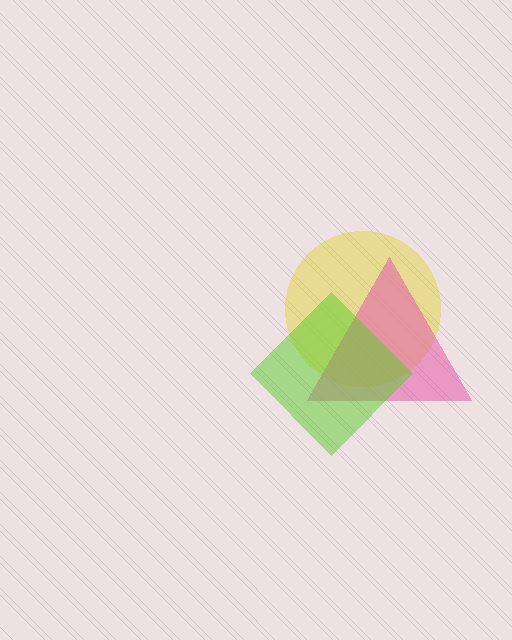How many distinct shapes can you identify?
There are 3 distinct shapes: a yellow circle, a pink triangle, a lime diamond.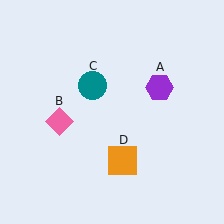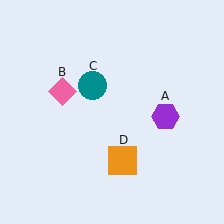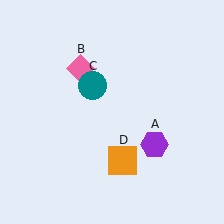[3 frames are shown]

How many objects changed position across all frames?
2 objects changed position: purple hexagon (object A), pink diamond (object B).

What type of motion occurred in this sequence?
The purple hexagon (object A), pink diamond (object B) rotated clockwise around the center of the scene.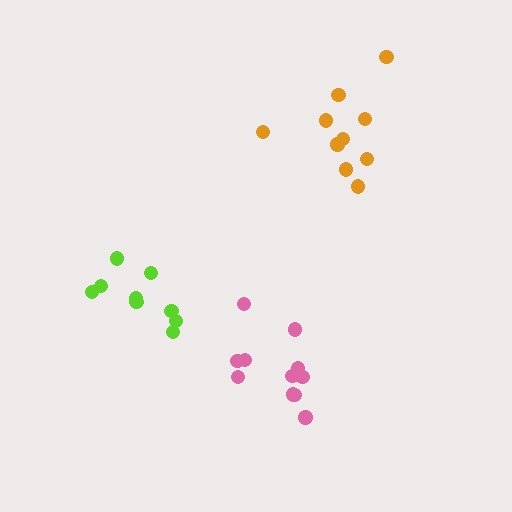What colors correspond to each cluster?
The clusters are colored: lime, pink, orange.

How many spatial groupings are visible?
There are 3 spatial groupings.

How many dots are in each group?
Group 1: 9 dots, Group 2: 11 dots, Group 3: 10 dots (30 total).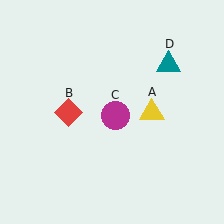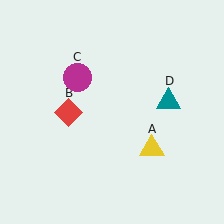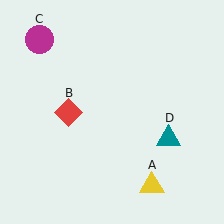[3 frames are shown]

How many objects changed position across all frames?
3 objects changed position: yellow triangle (object A), magenta circle (object C), teal triangle (object D).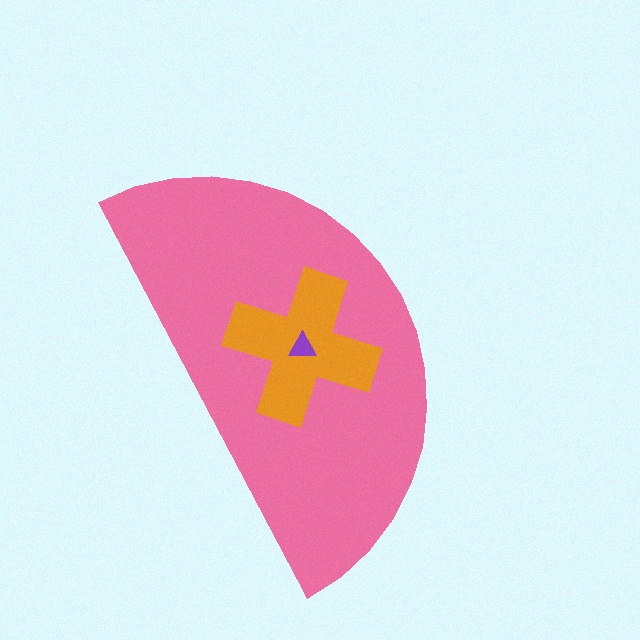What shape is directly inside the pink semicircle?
The orange cross.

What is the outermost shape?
The pink semicircle.